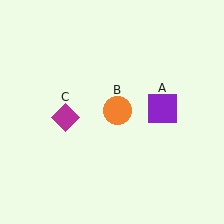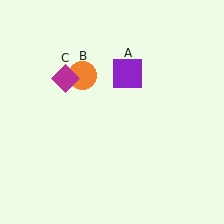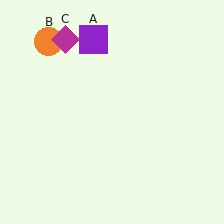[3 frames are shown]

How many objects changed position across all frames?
3 objects changed position: purple square (object A), orange circle (object B), magenta diamond (object C).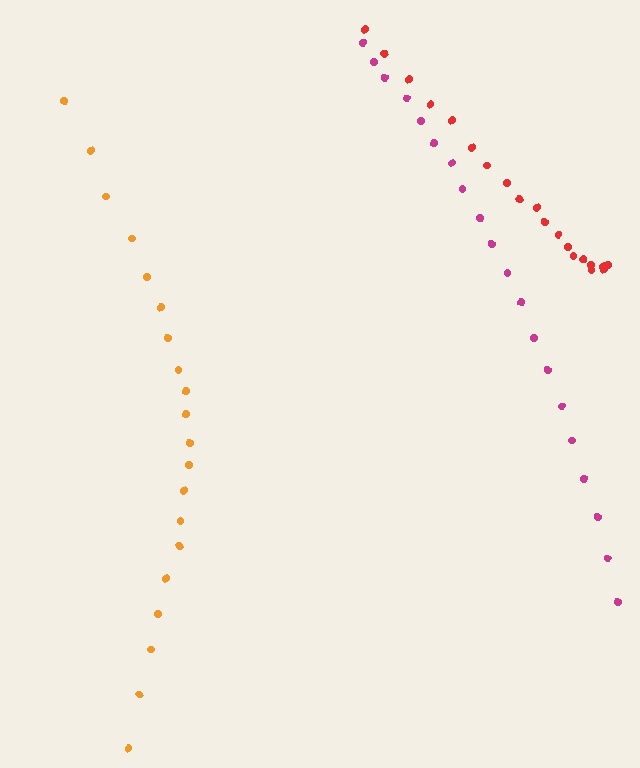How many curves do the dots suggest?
There are 3 distinct paths.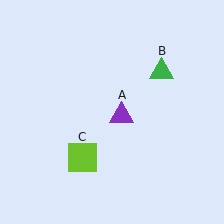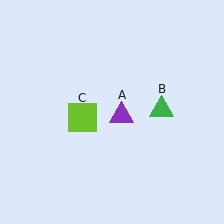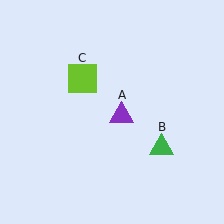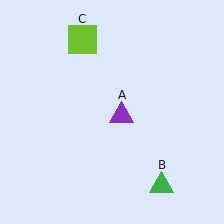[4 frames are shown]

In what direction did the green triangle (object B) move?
The green triangle (object B) moved down.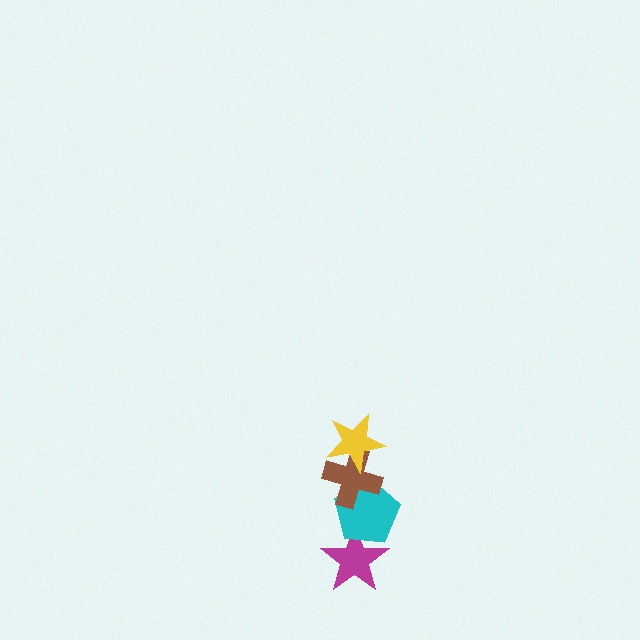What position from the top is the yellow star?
The yellow star is 1st from the top.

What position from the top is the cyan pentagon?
The cyan pentagon is 3rd from the top.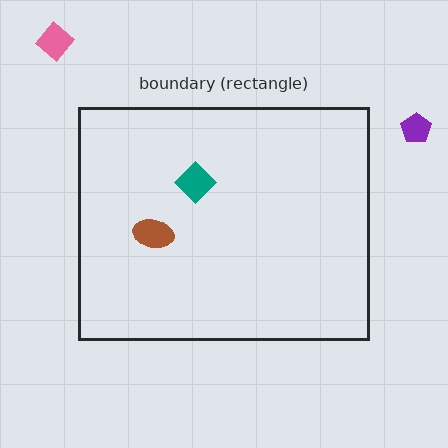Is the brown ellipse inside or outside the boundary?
Inside.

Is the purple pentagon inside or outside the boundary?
Outside.